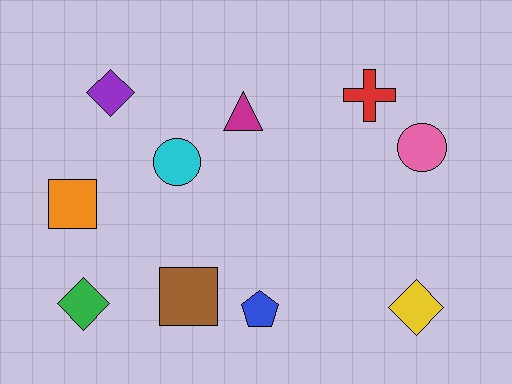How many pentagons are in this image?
There is 1 pentagon.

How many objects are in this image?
There are 10 objects.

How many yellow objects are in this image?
There is 1 yellow object.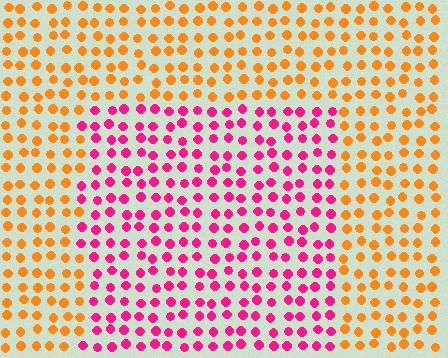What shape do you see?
I see a rectangle.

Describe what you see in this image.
The image is filled with small orange elements in a uniform arrangement. A rectangle-shaped region is visible where the elements are tinted to a slightly different hue, forming a subtle color boundary.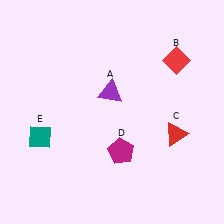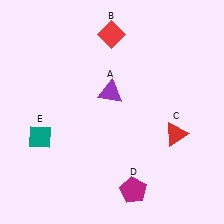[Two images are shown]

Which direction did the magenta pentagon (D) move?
The magenta pentagon (D) moved down.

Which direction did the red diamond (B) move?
The red diamond (B) moved left.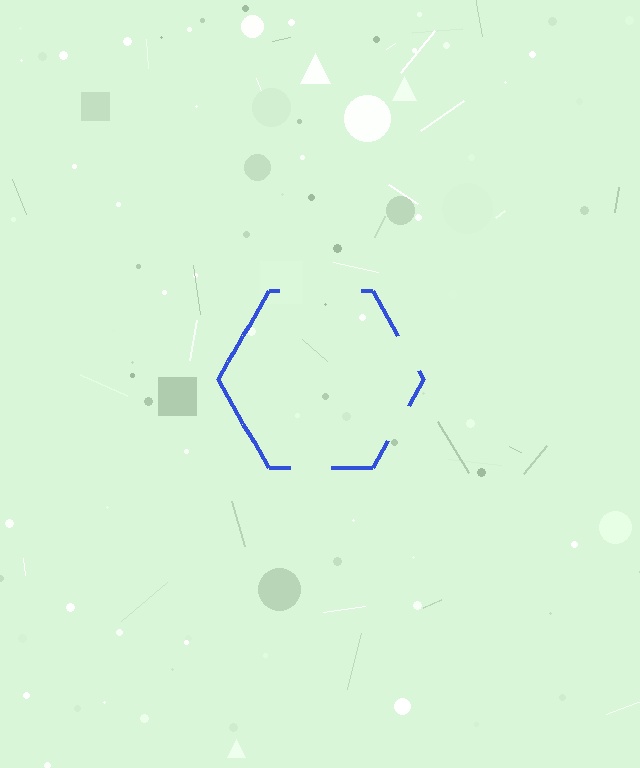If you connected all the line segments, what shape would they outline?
They would outline a hexagon.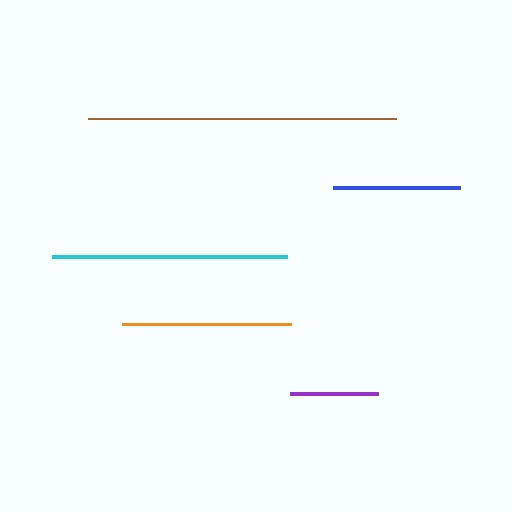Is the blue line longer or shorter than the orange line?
The orange line is longer than the blue line.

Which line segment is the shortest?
The purple line is the shortest at approximately 89 pixels.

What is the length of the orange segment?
The orange segment is approximately 169 pixels long.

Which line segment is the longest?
The brown line is the longest at approximately 308 pixels.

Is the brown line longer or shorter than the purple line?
The brown line is longer than the purple line.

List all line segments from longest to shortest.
From longest to shortest: brown, cyan, orange, blue, purple.